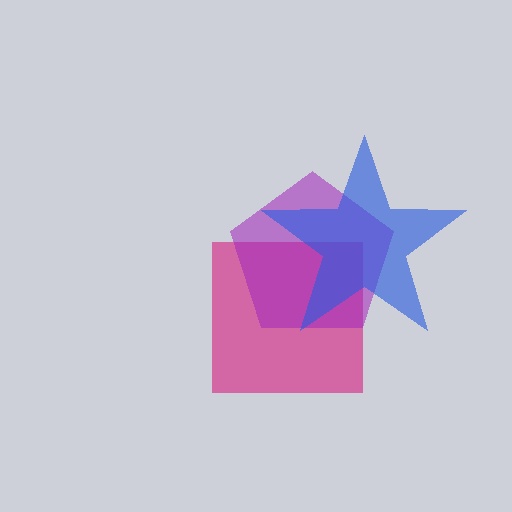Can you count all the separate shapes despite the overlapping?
Yes, there are 3 separate shapes.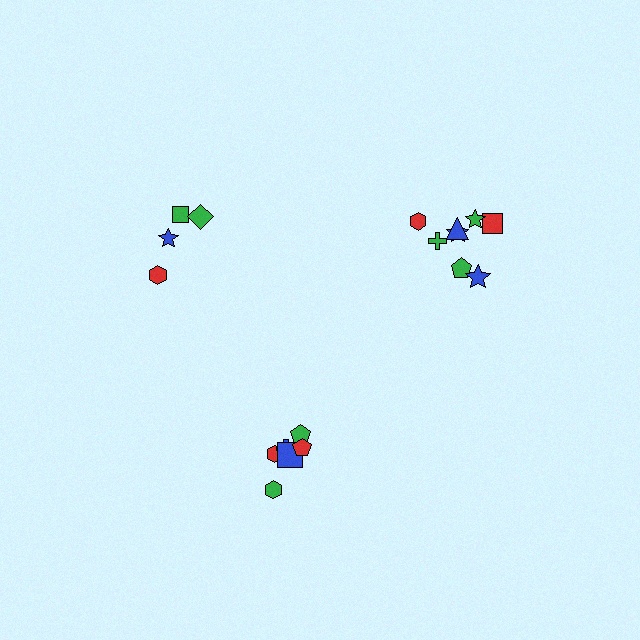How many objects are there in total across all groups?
There are 18 objects.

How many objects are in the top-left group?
There are 4 objects.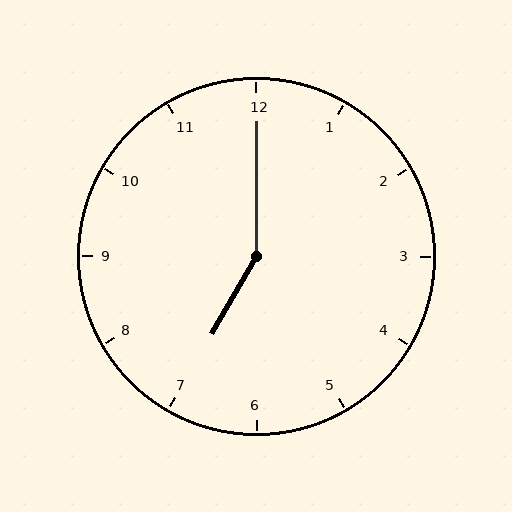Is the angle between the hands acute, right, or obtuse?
It is obtuse.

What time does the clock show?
7:00.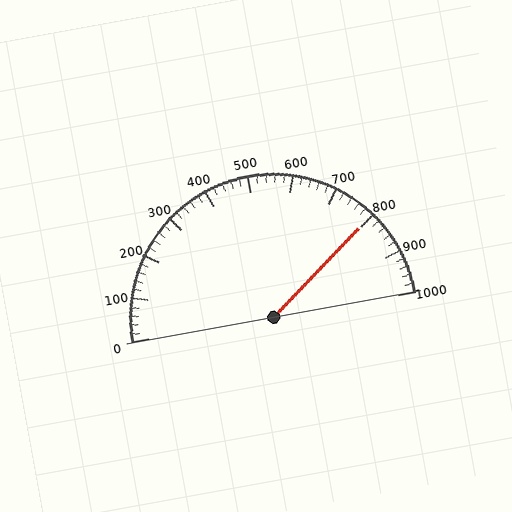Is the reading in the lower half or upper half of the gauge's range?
The reading is in the upper half of the range (0 to 1000).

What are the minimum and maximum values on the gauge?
The gauge ranges from 0 to 1000.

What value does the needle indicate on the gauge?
The needle indicates approximately 800.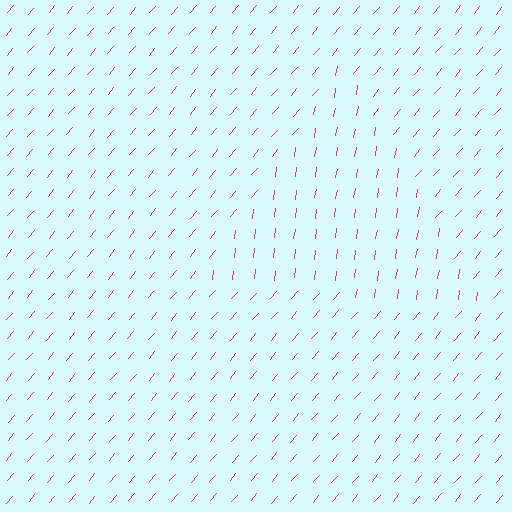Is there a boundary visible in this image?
Yes, there is a texture boundary formed by a change in line orientation.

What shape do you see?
I see a triangle.